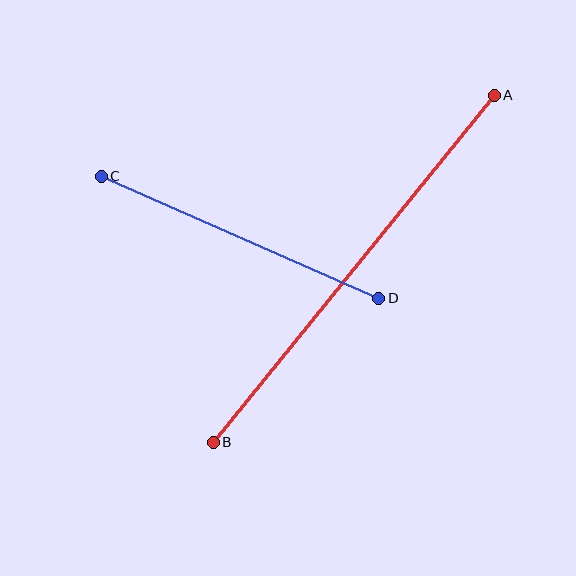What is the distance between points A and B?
The distance is approximately 447 pixels.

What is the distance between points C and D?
The distance is approximately 303 pixels.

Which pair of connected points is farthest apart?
Points A and B are farthest apart.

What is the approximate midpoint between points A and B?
The midpoint is at approximately (354, 269) pixels.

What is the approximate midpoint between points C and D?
The midpoint is at approximately (240, 237) pixels.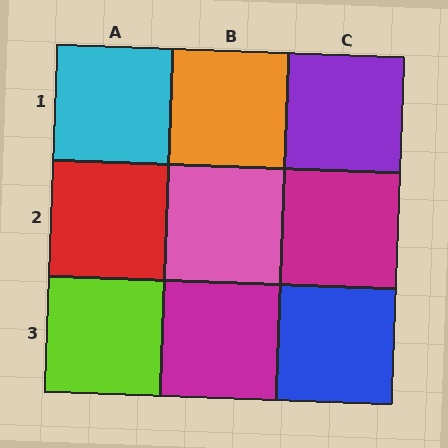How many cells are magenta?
2 cells are magenta.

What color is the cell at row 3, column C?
Blue.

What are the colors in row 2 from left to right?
Red, pink, magenta.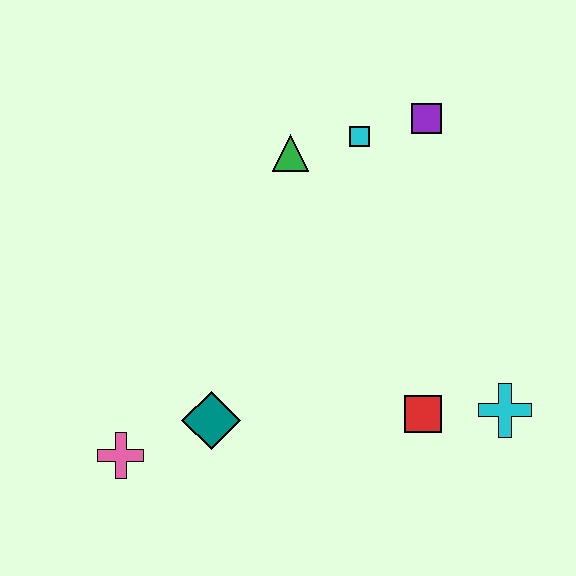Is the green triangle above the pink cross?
Yes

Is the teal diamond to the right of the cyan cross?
No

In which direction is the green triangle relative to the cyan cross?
The green triangle is above the cyan cross.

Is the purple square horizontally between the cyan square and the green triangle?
No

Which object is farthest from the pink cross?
The purple square is farthest from the pink cross.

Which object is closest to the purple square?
The cyan square is closest to the purple square.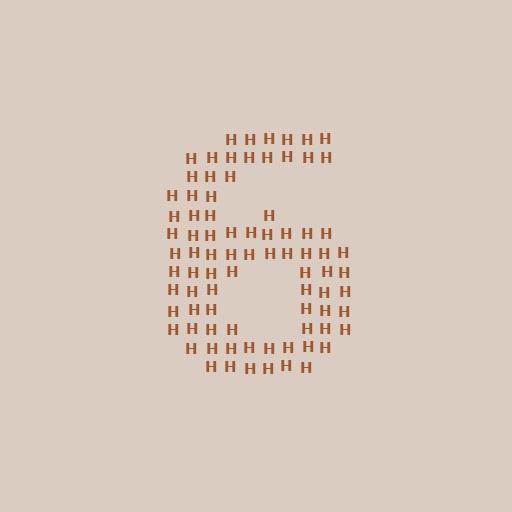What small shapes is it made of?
It is made of small letter H's.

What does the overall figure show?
The overall figure shows the digit 6.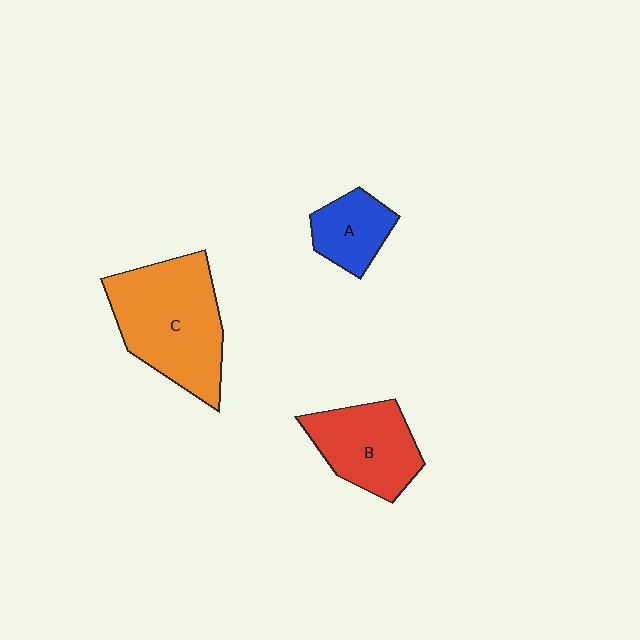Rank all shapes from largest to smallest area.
From largest to smallest: C (orange), B (red), A (blue).